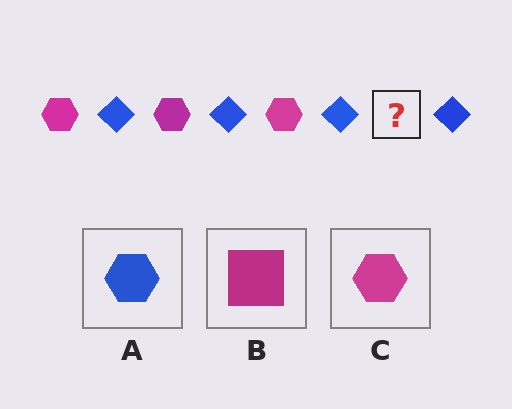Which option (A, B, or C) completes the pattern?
C.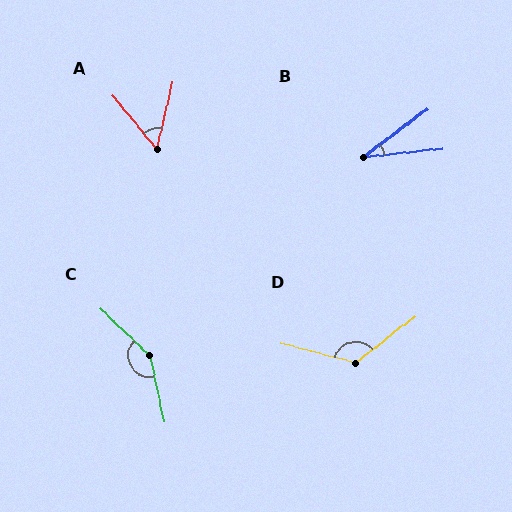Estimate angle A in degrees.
Approximately 53 degrees.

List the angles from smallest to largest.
B (31°), A (53°), D (127°), C (145°).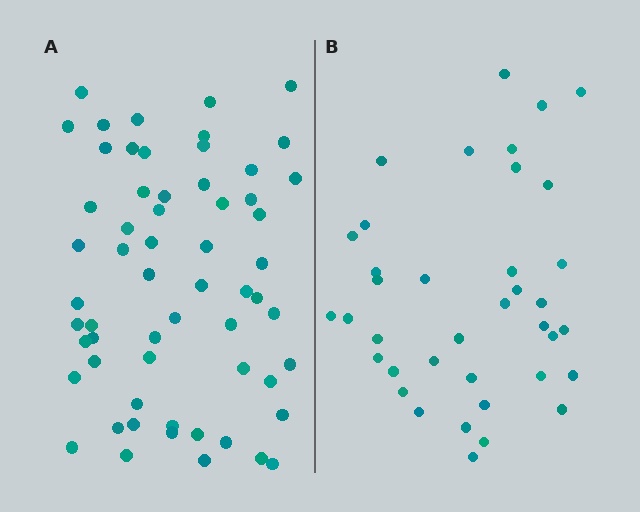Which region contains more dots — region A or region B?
Region A (the left region) has more dots.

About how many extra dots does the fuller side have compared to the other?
Region A has approximately 20 more dots than region B.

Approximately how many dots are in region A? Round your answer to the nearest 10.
About 60 dots.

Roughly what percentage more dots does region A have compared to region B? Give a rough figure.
About 60% more.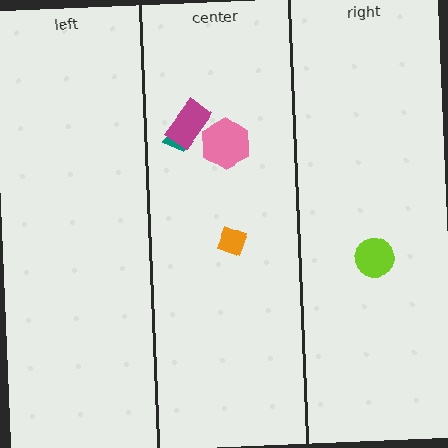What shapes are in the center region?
The teal trapezoid, the orange diamond, the pink hexagon, the magenta rectangle.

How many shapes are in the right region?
1.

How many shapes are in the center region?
4.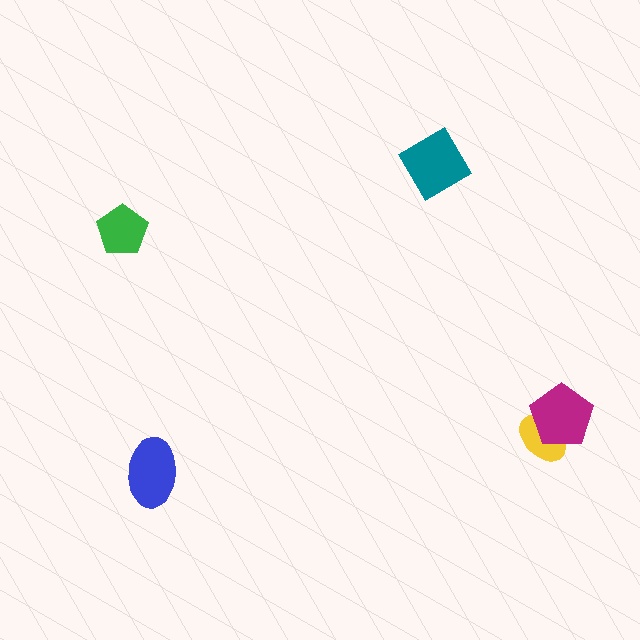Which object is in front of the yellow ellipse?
The magenta pentagon is in front of the yellow ellipse.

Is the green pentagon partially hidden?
No, no other shape covers it.